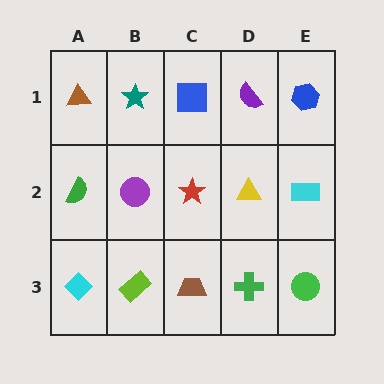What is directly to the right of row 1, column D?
A blue hexagon.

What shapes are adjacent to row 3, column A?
A green semicircle (row 2, column A), a lime rectangle (row 3, column B).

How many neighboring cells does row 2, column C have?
4.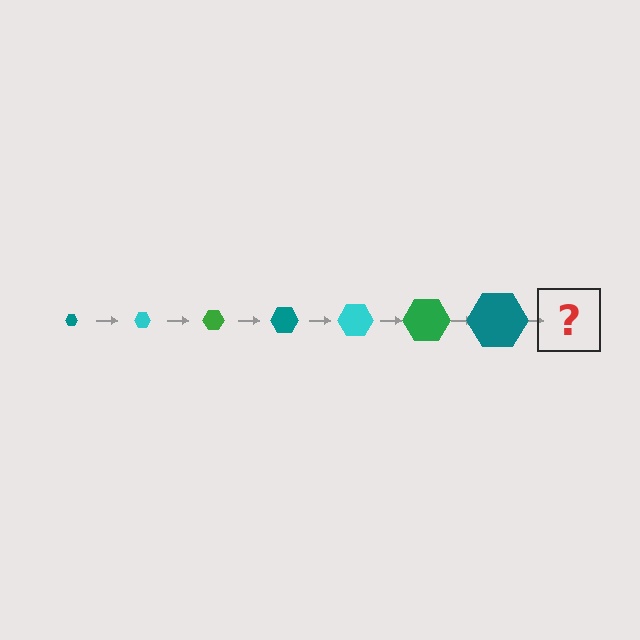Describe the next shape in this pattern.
It should be a cyan hexagon, larger than the previous one.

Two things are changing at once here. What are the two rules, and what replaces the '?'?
The two rules are that the hexagon grows larger each step and the color cycles through teal, cyan, and green. The '?' should be a cyan hexagon, larger than the previous one.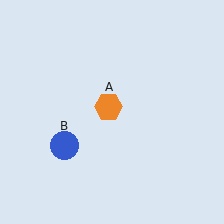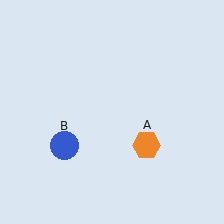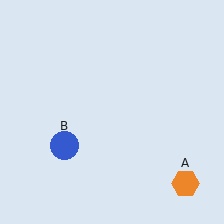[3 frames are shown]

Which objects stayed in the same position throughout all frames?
Blue circle (object B) remained stationary.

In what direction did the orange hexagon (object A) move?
The orange hexagon (object A) moved down and to the right.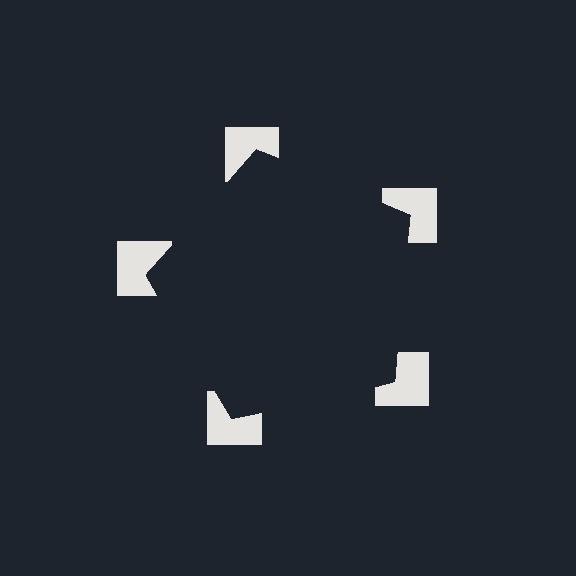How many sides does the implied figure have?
5 sides.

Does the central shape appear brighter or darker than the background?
It typically appears slightly darker than the background, even though no actual brightness change is drawn.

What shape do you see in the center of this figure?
An illusory pentagon — its edges are inferred from the aligned wedge cuts in the notched squares, not physically drawn.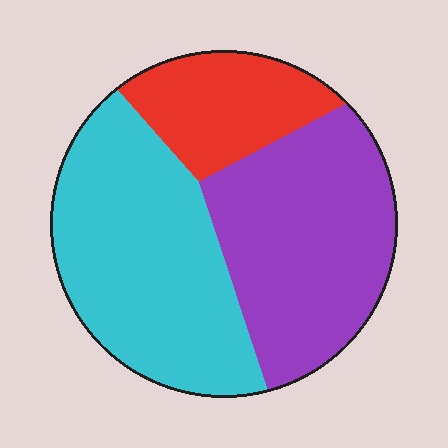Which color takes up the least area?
Red, at roughly 20%.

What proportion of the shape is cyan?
Cyan takes up between a third and a half of the shape.